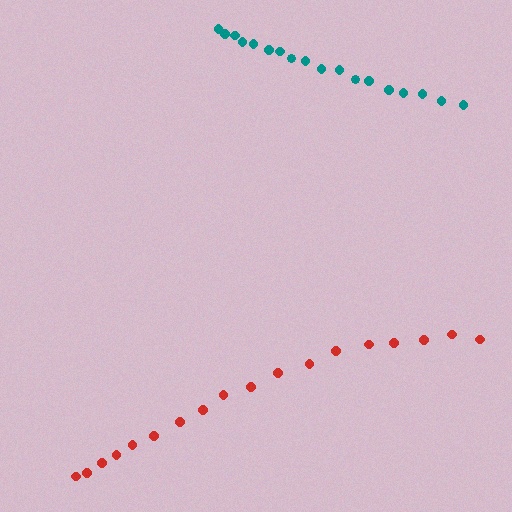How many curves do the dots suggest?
There are 2 distinct paths.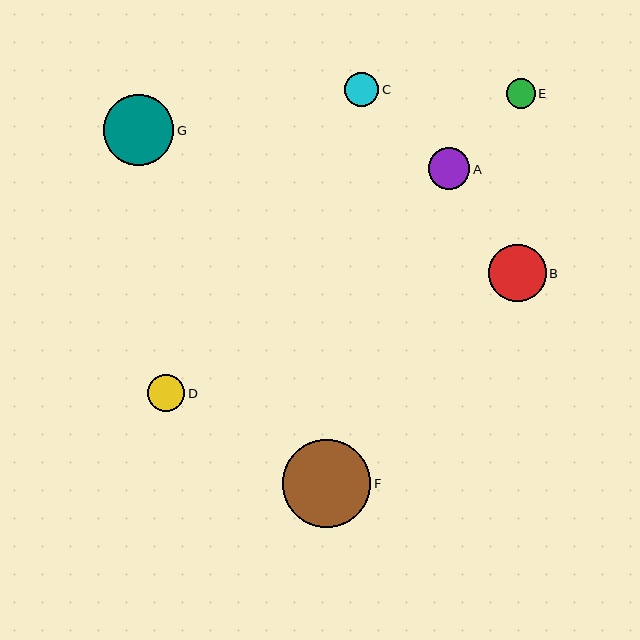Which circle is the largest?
Circle F is the largest with a size of approximately 89 pixels.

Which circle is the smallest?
Circle E is the smallest with a size of approximately 29 pixels.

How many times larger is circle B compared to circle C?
Circle B is approximately 1.7 times the size of circle C.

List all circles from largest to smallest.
From largest to smallest: F, G, B, A, D, C, E.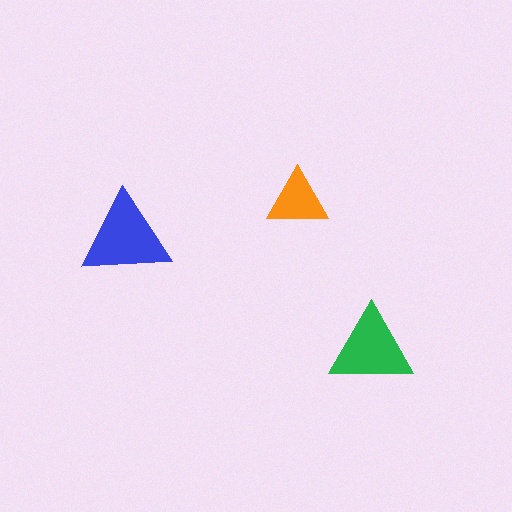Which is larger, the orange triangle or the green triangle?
The green one.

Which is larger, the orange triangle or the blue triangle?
The blue one.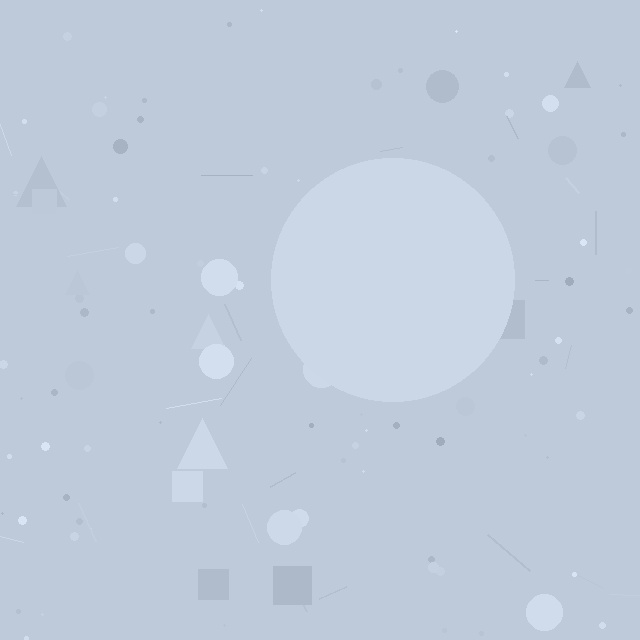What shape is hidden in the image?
A circle is hidden in the image.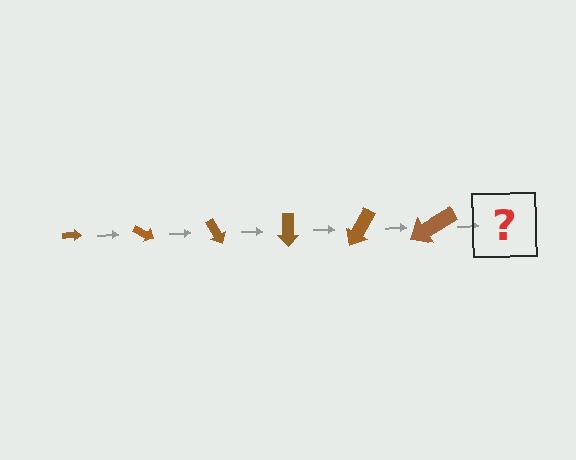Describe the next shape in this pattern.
It should be an arrow, larger than the previous one and rotated 180 degrees from the start.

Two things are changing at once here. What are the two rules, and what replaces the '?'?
The two rules are that the arrow grows larger each step and it rotates 30 degrees each step. The '?' should be an arrow, larger than the previous one and rotated 180 degrees from the start.